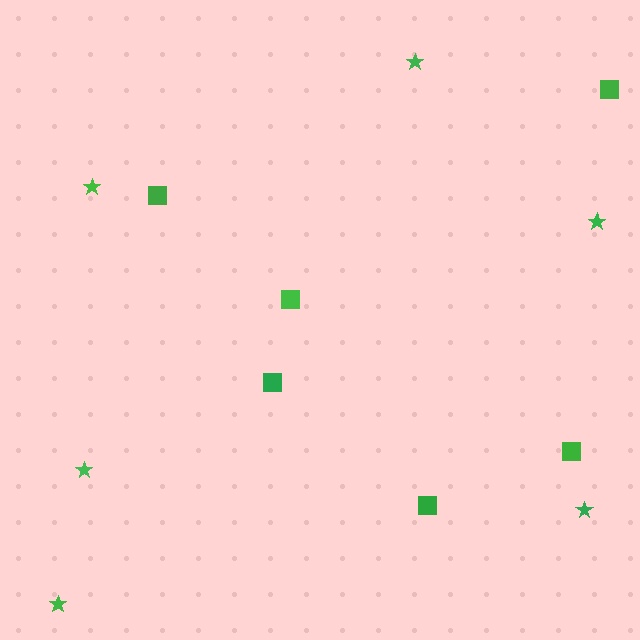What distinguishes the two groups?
There are 2 groups: one group of stars (6) and one group of squares (6).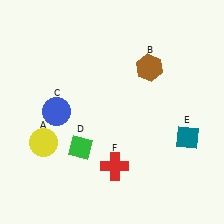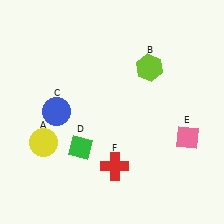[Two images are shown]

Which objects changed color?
B changed from brown to lime. E changed from teal to pink.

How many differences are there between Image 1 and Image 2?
There are 2 differences between the two images.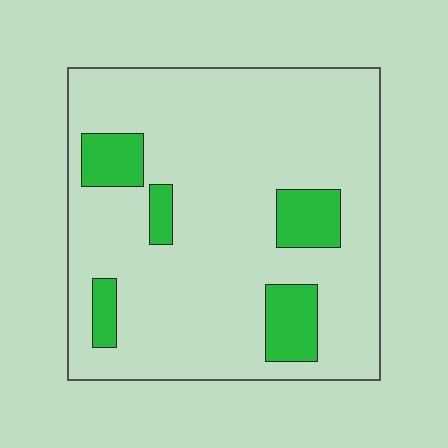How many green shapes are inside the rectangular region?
5.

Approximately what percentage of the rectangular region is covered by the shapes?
Approximately 15%.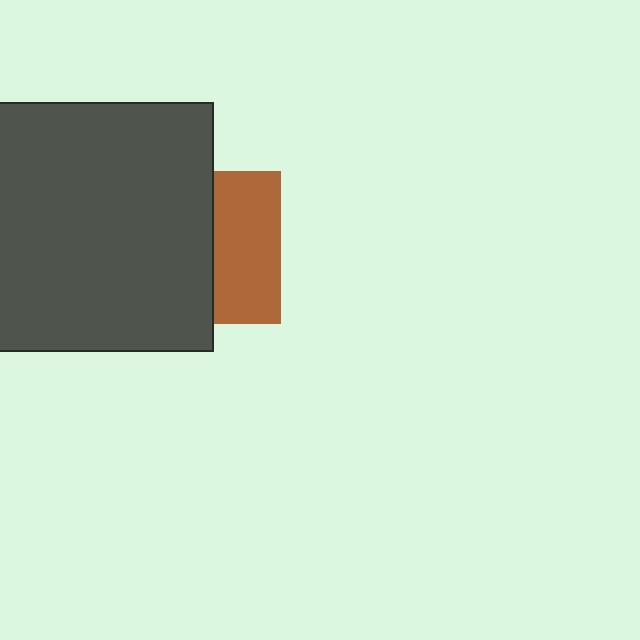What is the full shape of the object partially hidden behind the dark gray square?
The partially hidden object is a brown square.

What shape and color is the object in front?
The object in front is a dark gray square.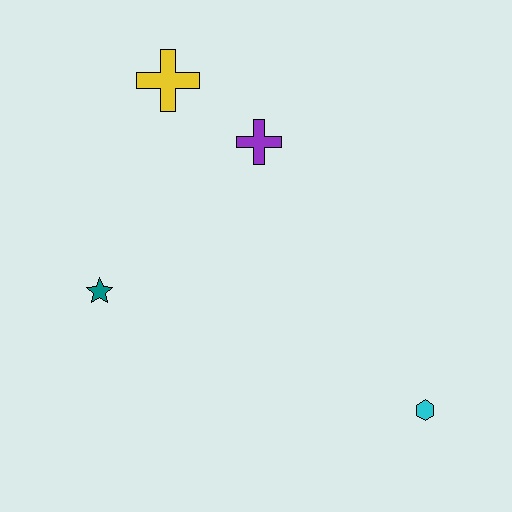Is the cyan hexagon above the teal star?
No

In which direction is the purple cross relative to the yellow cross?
The purple cross is to the right of the yellow cross.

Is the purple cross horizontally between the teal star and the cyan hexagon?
Yes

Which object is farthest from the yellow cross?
The cyan hexagon is farthest from the yellow cross.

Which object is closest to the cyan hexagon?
The purple cross is closest to the cyan hexagon.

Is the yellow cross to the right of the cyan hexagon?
No